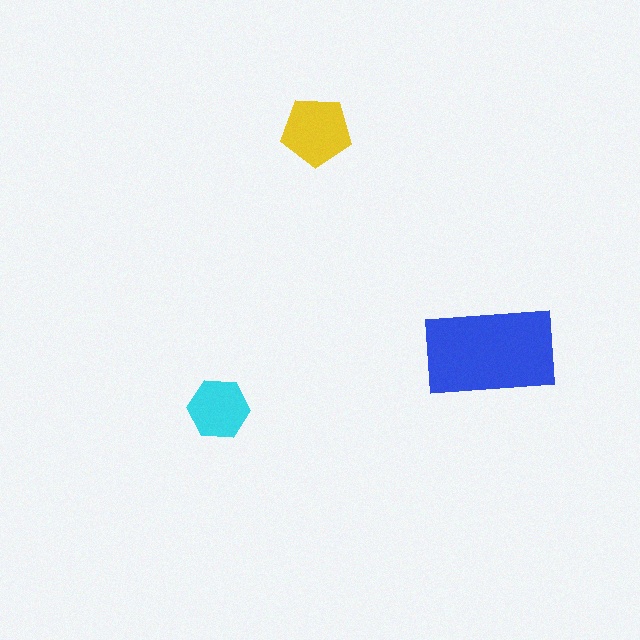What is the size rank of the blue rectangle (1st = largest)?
1st.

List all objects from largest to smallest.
The blue rectangle, the yellow pentagon, the cyan hexagon.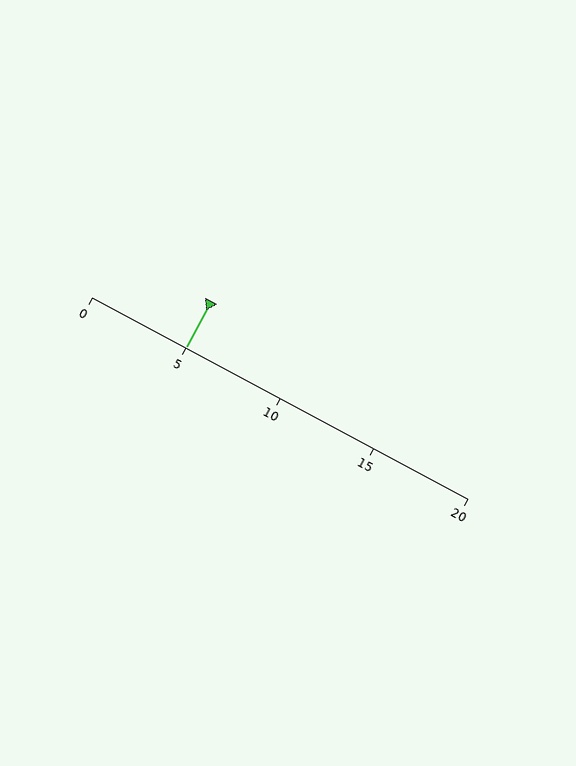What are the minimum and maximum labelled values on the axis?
The axis runs from 0 to 20.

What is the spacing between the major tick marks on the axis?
The major ticks are spaced 5 apart.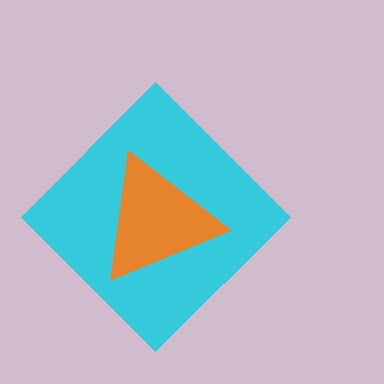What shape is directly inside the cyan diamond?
The orange triangle.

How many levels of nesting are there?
2.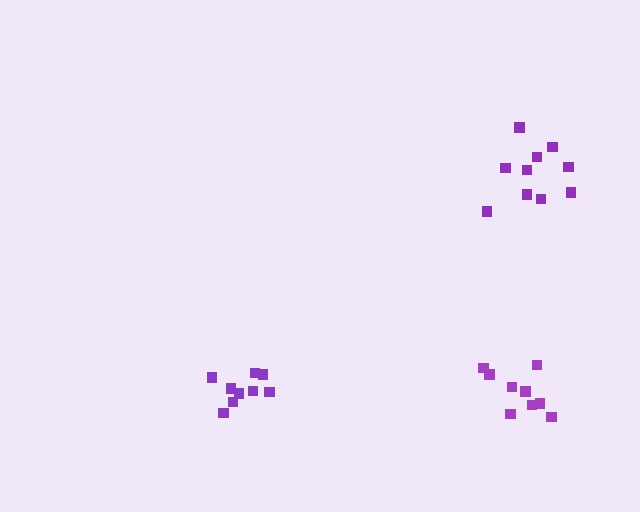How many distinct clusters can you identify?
There are 3 distinct clusters.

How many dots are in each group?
Group 1: 9 dots, Group 2: 9 dots, Group 3: 10 dots (28 total).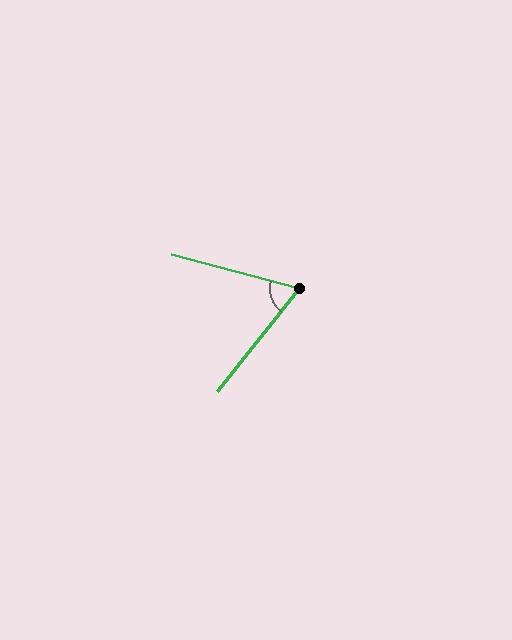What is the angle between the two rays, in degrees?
Approximately 66 degrees.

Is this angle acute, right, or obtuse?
It is acute.